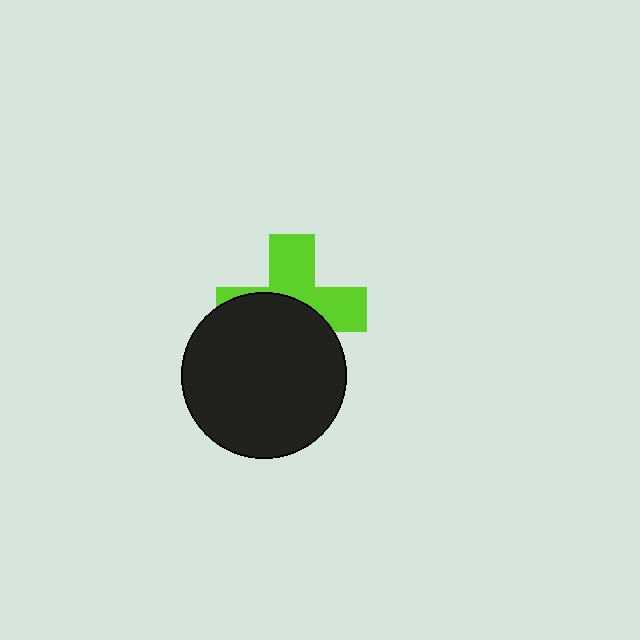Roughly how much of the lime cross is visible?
About half of it is visible (roughly 48%).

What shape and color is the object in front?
The object in front is a black circle.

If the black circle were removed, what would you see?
You would see the complete lime cross.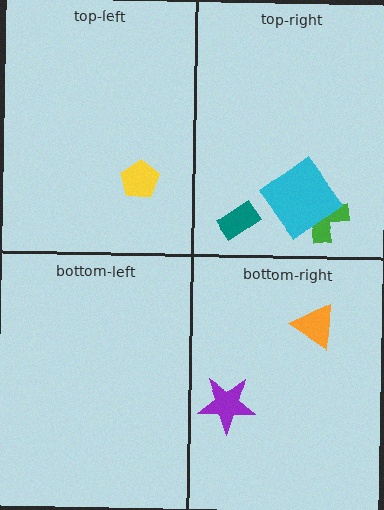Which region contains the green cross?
The top-right region.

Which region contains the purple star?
The bottom-right region.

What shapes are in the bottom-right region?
The purple star, the orange triangle.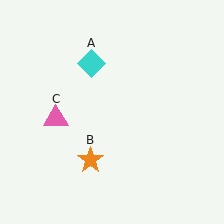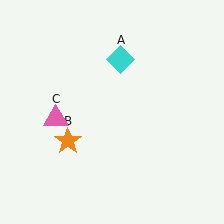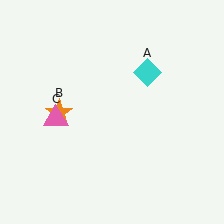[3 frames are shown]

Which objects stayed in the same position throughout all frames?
Pink triangle (object C) remained stationary.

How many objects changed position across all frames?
2 objects changed position: cyan diamond (object A), orange star (object B).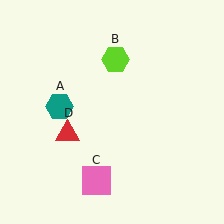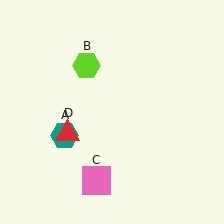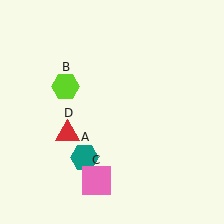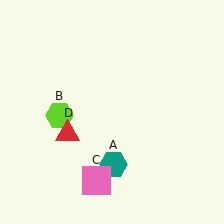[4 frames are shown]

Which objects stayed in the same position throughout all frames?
Pink square (object C) and red triangle (object D) remained stationary.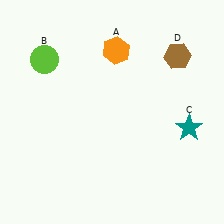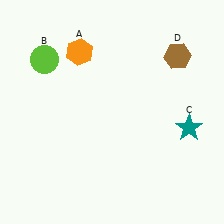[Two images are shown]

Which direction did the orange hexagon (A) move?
The orange hexagon (A) moved left.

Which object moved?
The orange hexagon (A) moved left.